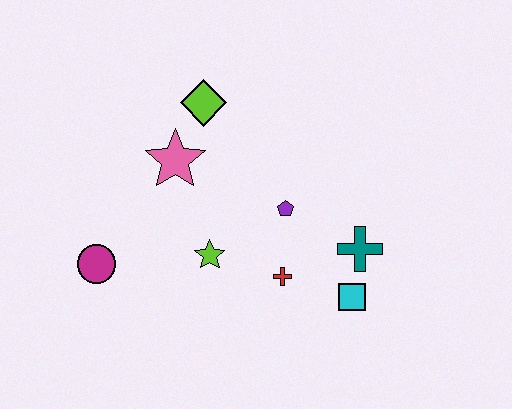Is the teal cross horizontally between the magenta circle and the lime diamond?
No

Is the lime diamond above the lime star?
Yes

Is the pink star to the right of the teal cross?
No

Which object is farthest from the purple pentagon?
The magenta circle is farthest from the purple pentagon.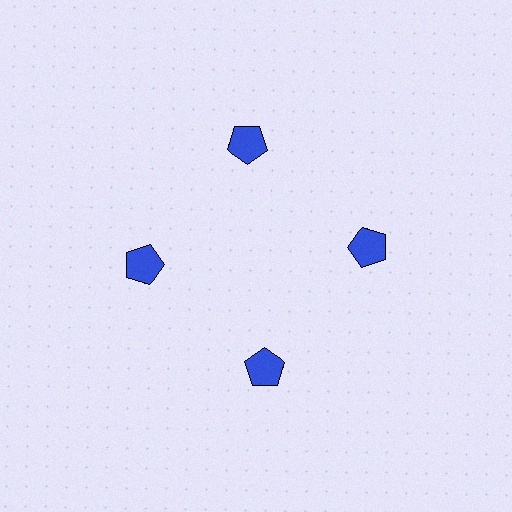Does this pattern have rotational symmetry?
Yes, this pattern has 4-fold rotational symmetry. It looks the same after rotating 90 degrees around the center.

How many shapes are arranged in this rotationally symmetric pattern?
There are 4 shapes, arranged in 4 groups of 1.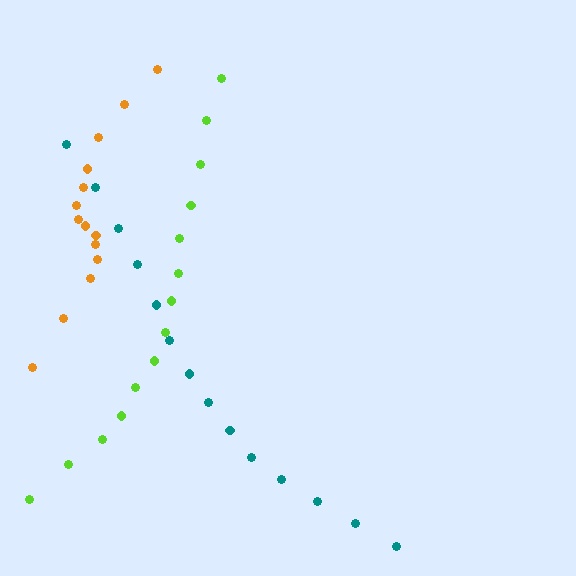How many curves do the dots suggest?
There are 3 distinct paths.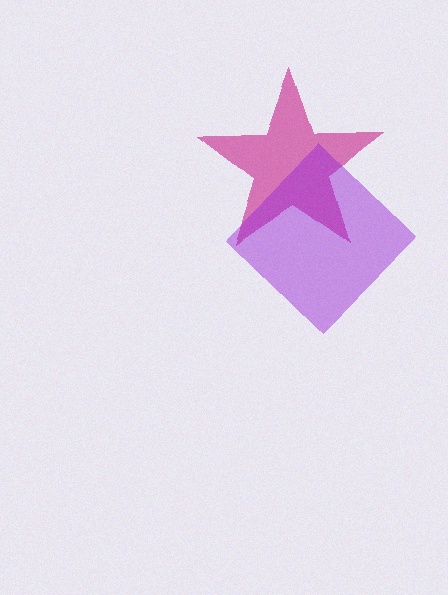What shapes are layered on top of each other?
The layered shapes are: a magenta star, a purple diamond.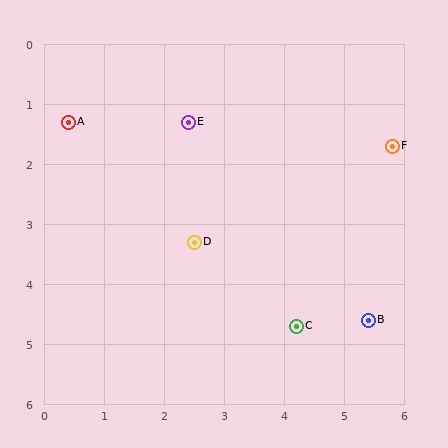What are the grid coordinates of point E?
Point E is at approximately (2.4, 1.3).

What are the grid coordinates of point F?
Point F is at approximately (5.8, 1.7).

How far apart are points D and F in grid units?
Points D and F are about 3.7 grid units apart.